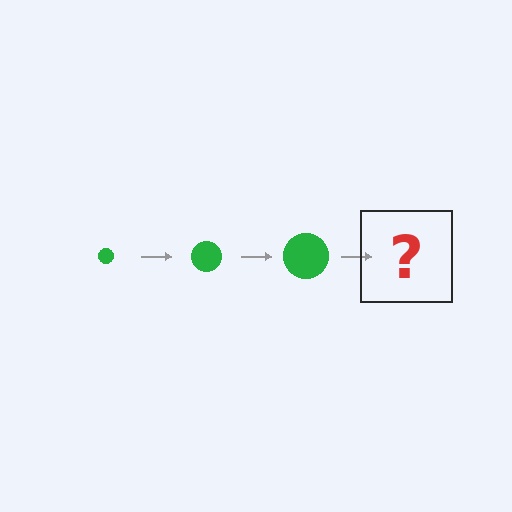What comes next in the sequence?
The next element should be a green circle, larger than the previous one.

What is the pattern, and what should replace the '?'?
The pattern is that the circle gets progressively larger each step. The '?' should be a green circle, larger than the previous one.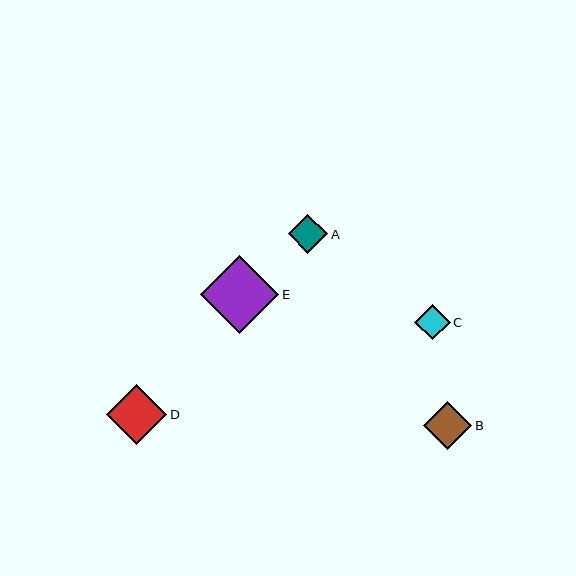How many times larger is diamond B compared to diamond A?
Diamond B is approximately 1.2 times the size of diamond A.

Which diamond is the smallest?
Diamond C is the smallest with a size of approximately 36 pixels.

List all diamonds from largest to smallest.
From largest to smallest: E, D, B, A, C.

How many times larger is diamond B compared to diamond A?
Diamond B is approximately 1.2 times the size of diamond A.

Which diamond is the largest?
Diamond E is the largest with a size of approximately 78 pixels.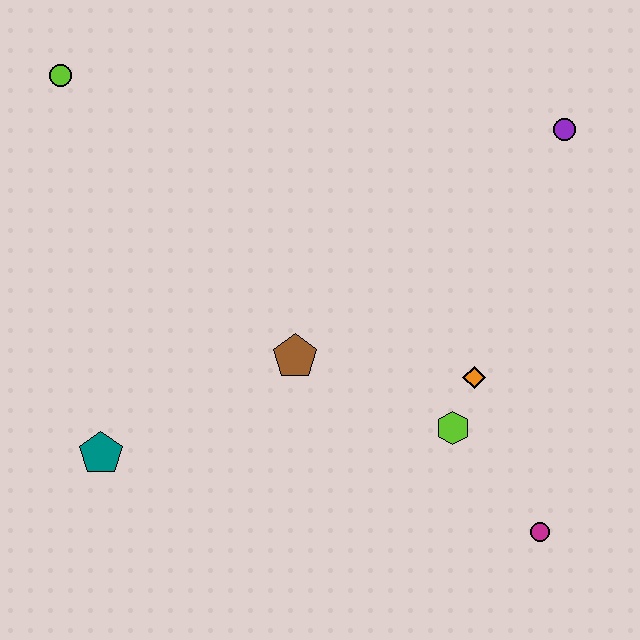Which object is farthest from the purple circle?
The teal pentagon is farthest from the purple circle.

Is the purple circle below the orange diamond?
No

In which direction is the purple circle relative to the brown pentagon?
The purple circle is to the right of the brown pentagon.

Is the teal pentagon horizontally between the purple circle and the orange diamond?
No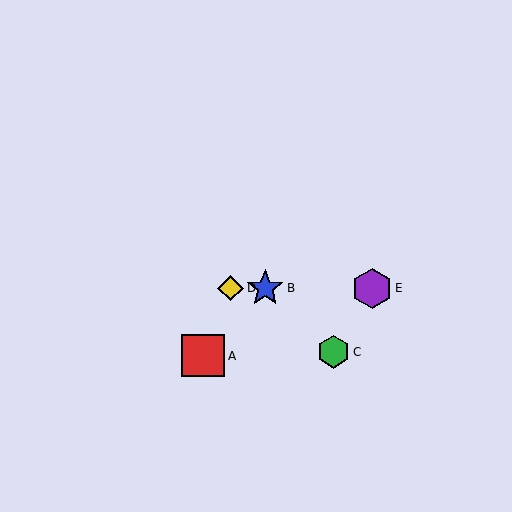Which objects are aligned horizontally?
Objects B, D, E are aligned horizontally.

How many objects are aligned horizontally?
3 objects (B, D, E) are aligned horizontally.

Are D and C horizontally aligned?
No, D is at y≈288 and C is at y≈352.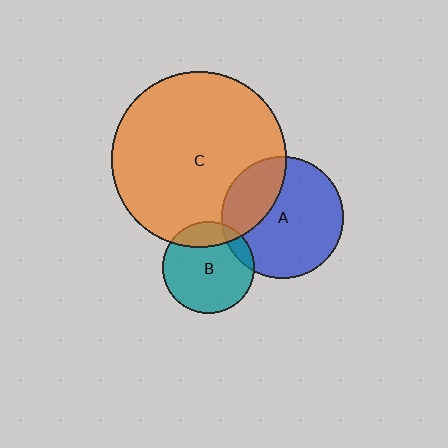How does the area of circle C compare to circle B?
Approximately 3.6 times.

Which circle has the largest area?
Circle C (orange).